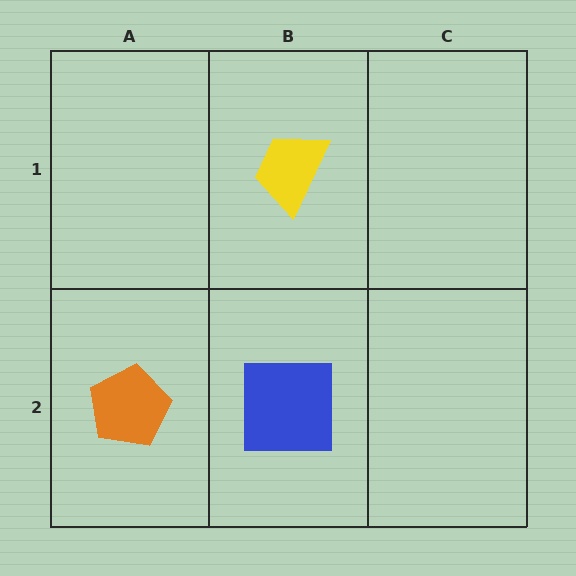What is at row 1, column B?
A yellow trapezoid.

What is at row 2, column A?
An orange pentagon.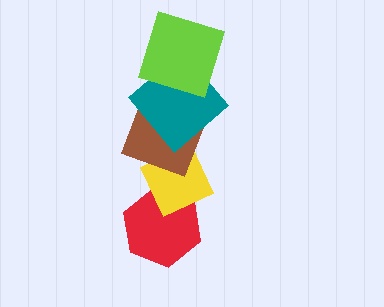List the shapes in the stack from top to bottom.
From top to bottom: the lime square, the teal diamond, the brown square, the yellow diamond, the red hexagon.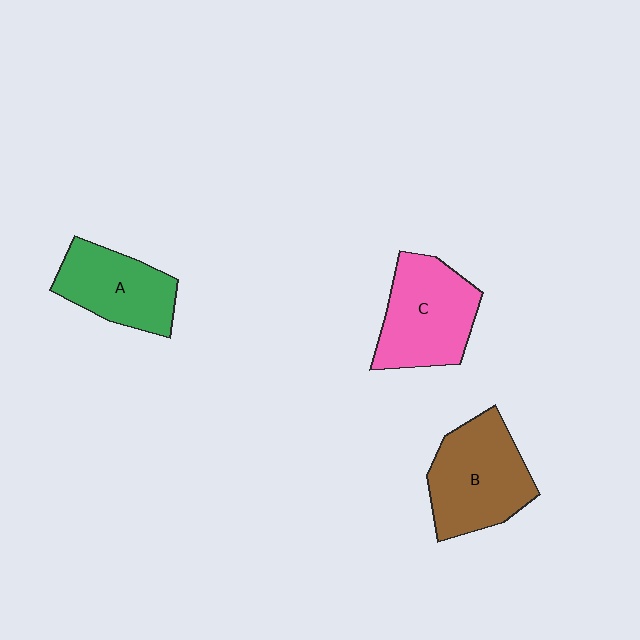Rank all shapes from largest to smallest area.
From largest to smallest: B (brown), C (pink), A (green).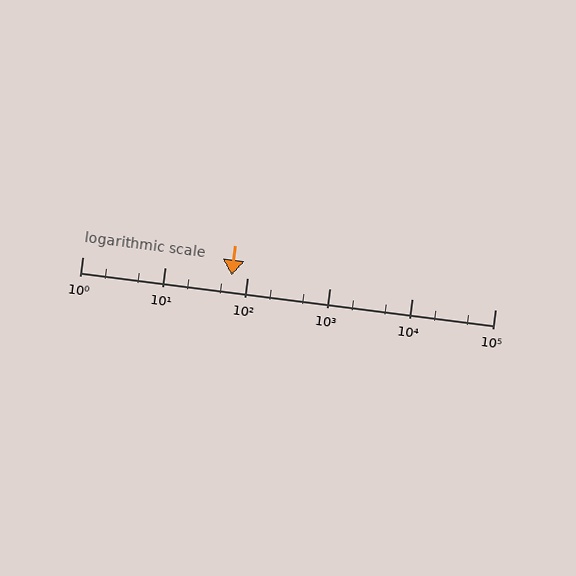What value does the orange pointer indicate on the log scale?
The pointer indicates approximately 65.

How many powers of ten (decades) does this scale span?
The scale spans 5 decades, from 1 to 100000.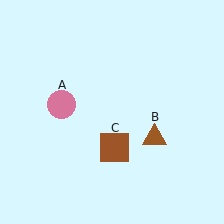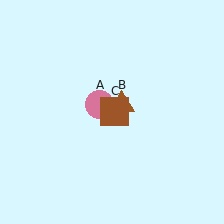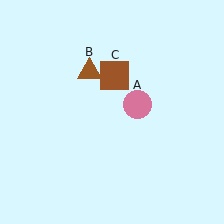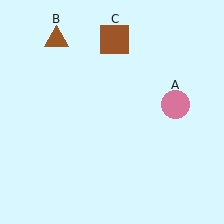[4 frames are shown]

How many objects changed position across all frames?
3 objects changed position: pink circle (object A), brown triangle (object B), brown square (object C).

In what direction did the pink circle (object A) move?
The pink circle (object A) moved right.